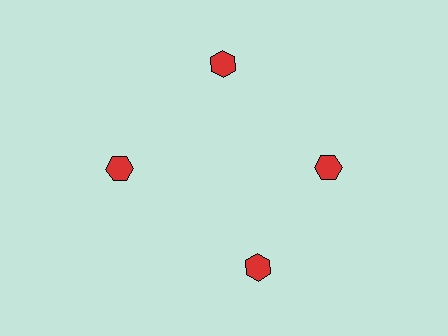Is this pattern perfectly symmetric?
No. The 4 red hexagons are arranged in a ring, but one element near the 6 o'clock position is rotated out of alignment along the ring, breaking the 4-fold rotational symmetry.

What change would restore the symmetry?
The symmetry would be restored by rotating it back into even spacing with its neighbors so that all 4 hexagons sit at equal angles and equal distance from the center.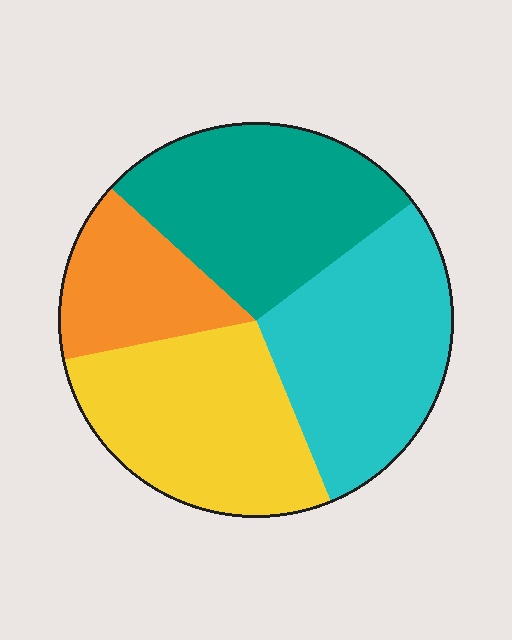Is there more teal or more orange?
Teal.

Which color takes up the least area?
Orange, at roughly 15%.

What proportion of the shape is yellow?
Yellow covers about 30% of the shape.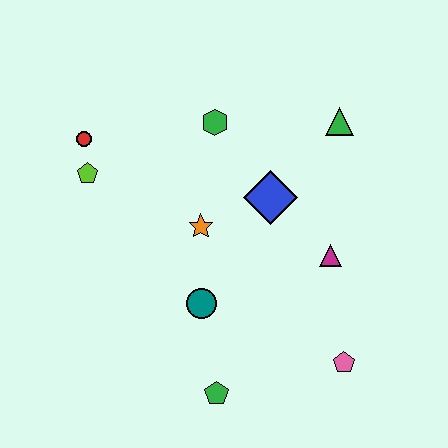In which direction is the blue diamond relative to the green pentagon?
The blue diamond is above the green pentagon.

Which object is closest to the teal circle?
The orange star is closest to the teal circle.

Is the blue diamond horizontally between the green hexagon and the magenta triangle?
Yes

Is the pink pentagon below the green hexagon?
Yes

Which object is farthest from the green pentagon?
The green triangle is farthest from the green pentagon.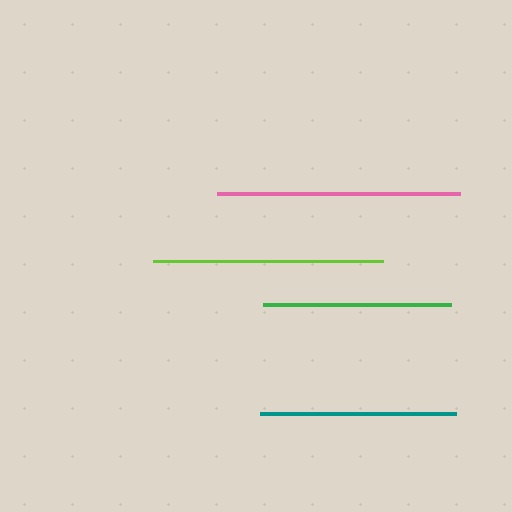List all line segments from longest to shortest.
From longest to shortest: pink, lime, teal, green.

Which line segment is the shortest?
The green line is the shortest at approximately 188 pixels.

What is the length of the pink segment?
The pink segment is approximately 243 pixels long.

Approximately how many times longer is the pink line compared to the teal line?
The pink line is approximately 1.2 times the length of the teal line.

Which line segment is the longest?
The pink line is the longest at approximately 243 pixels.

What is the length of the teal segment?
The teal segment is approximately 196 pixels long.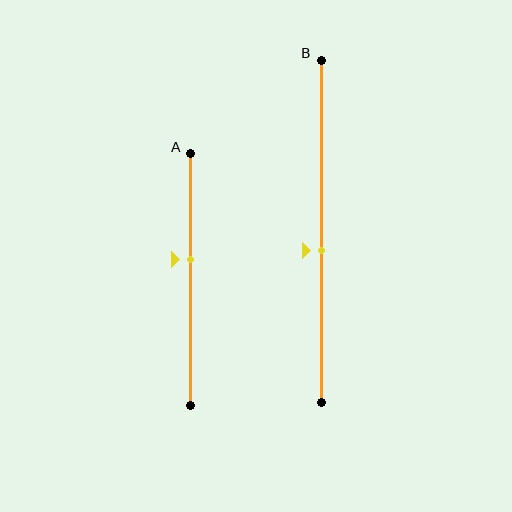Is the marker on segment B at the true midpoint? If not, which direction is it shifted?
No, the marker on segment B is shifted downward by about 6% of the segment length.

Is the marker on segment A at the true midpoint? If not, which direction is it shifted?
No, the marker on segment A is shifted upward by about 8% of the segment length.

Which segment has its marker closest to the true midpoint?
Segment B has its marker closest to the true midpoint.